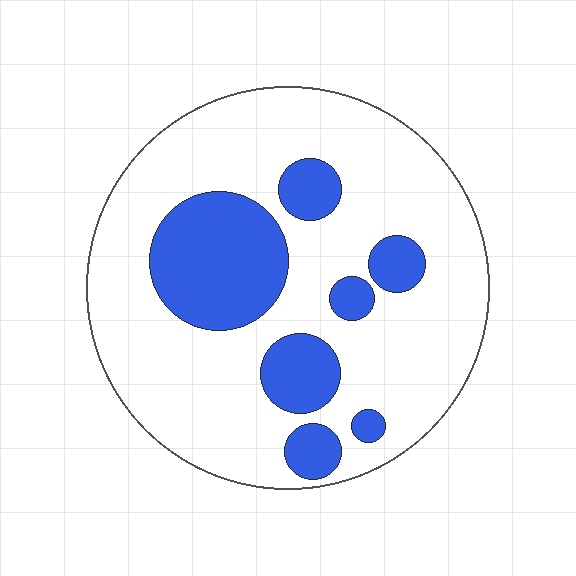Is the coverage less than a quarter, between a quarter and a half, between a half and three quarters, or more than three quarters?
Less than a quarter.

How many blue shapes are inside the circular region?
7.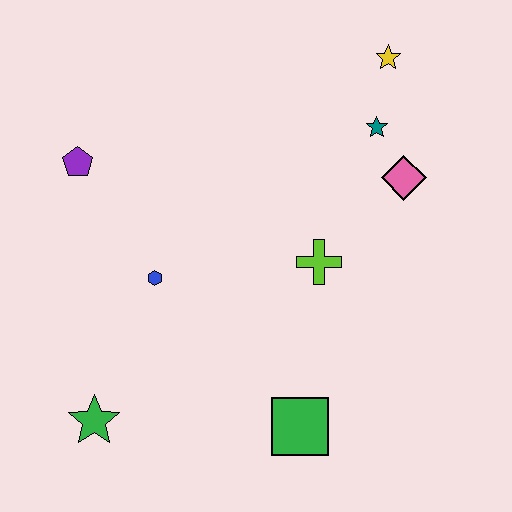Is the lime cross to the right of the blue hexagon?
Yes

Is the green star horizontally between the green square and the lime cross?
No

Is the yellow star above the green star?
Yes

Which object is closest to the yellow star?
The teal star is closest to the yellow star.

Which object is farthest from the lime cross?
The green star is farthest from the lime cross.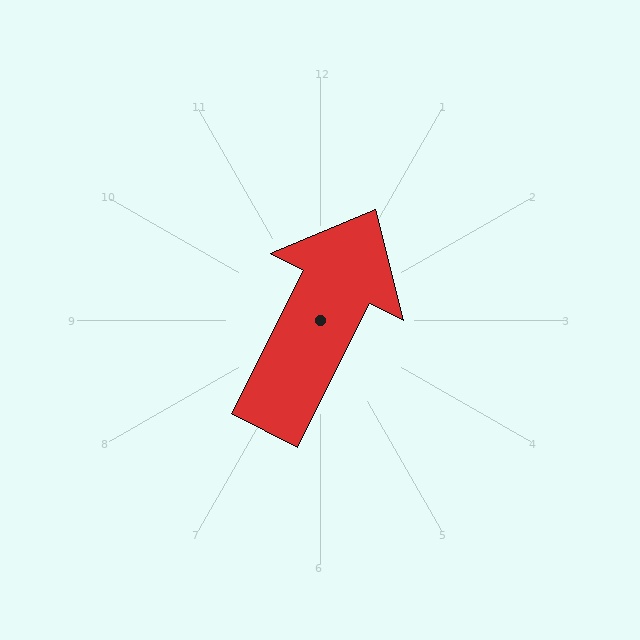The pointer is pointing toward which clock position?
Roughly 1 o'clock.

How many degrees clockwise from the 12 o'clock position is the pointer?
Approximately 27 degrees.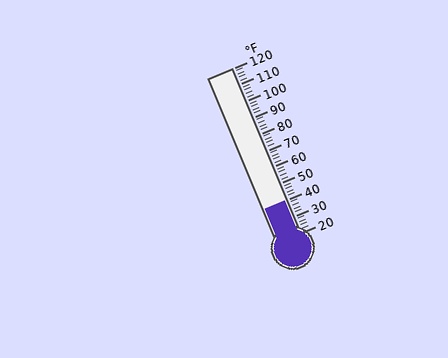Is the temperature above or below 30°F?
The temperature is above 30°F.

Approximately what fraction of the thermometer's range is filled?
The thermometer is filled to approximately 20% of its range.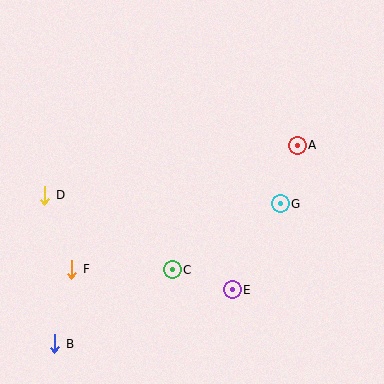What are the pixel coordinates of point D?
Point D is at (45, 195).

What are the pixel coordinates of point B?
Point B is at (55, 344).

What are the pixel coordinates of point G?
Point G is at (280, 204).